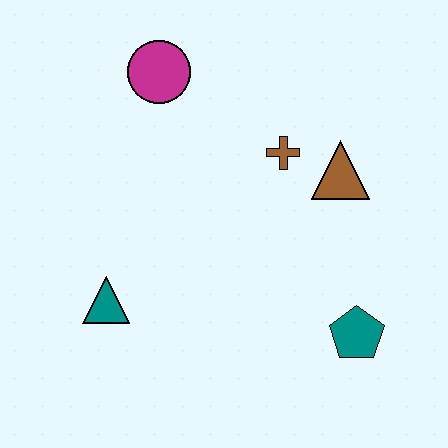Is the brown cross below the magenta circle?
Yes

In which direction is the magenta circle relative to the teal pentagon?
The magenta circle is above the teal pentagon.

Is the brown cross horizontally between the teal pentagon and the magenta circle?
Yes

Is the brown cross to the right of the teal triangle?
Yes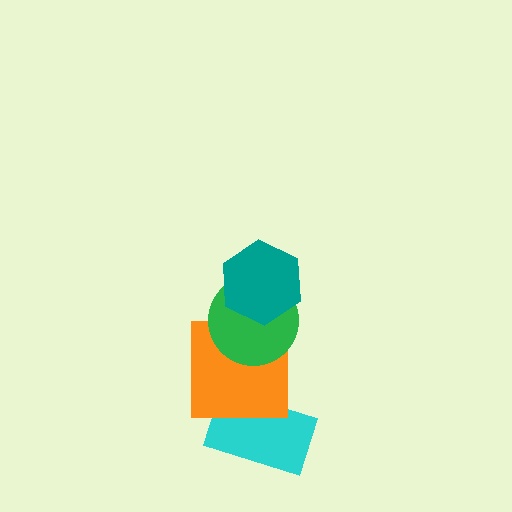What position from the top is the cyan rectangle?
The cyan rectangle is 4th from the top.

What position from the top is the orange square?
The orange square is 3rd from the top.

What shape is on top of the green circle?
The teal hexagon is on top of the green circle.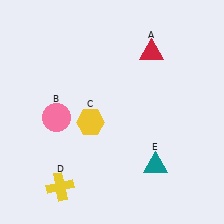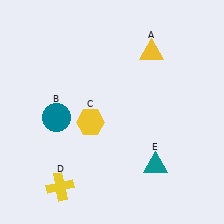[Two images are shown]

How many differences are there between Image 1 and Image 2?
There are 2 differences between the two images.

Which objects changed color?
A changed from red to yellow. B changed from pink to teal.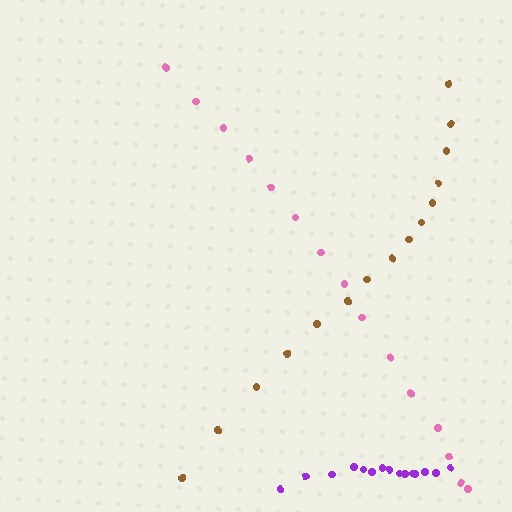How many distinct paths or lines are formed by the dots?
There are 3 distinct paths.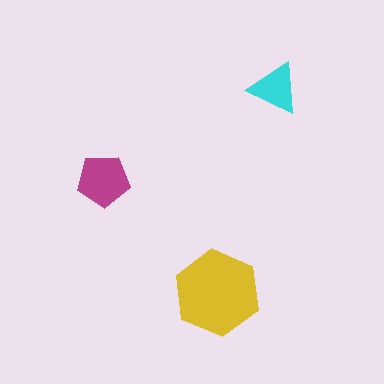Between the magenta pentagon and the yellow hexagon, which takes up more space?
The yellow hexagon.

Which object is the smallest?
The cyan triangle.